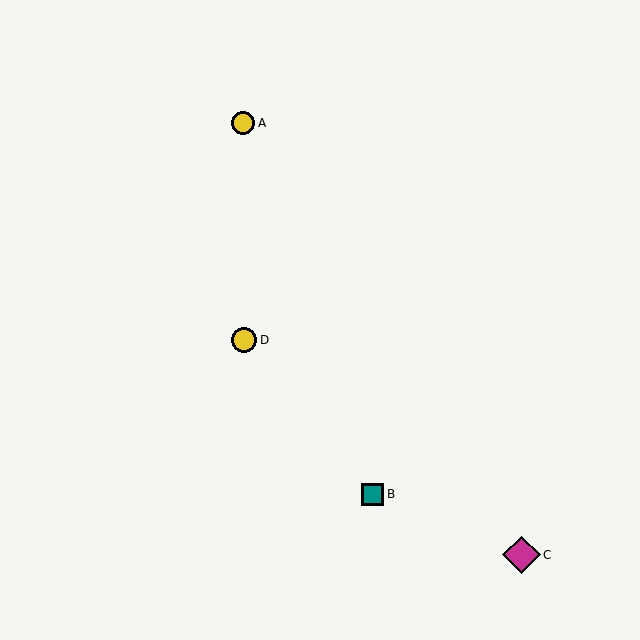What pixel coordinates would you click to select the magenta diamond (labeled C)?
Click at (522, 555) to select the magenta diamond C.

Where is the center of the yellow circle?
The center of the yellow circle is at (243, 123).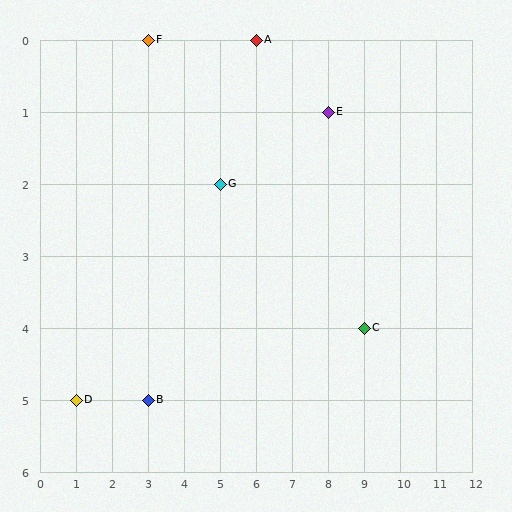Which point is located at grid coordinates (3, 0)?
Point F is at (3, 0).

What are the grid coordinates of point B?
Point B is at grid coordinates (3, 5).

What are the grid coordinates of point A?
Point A is at grid coordinates (6, 0).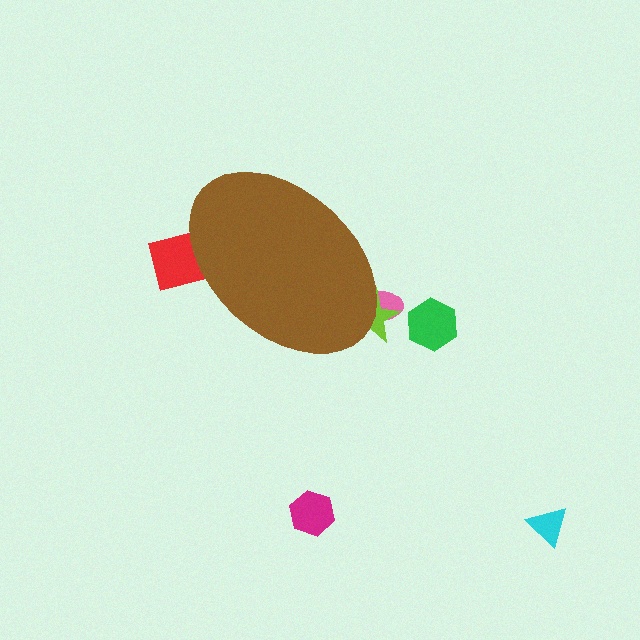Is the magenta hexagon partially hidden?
No, the magenta hexagon is fully visible.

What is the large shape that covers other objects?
A brown ellipse.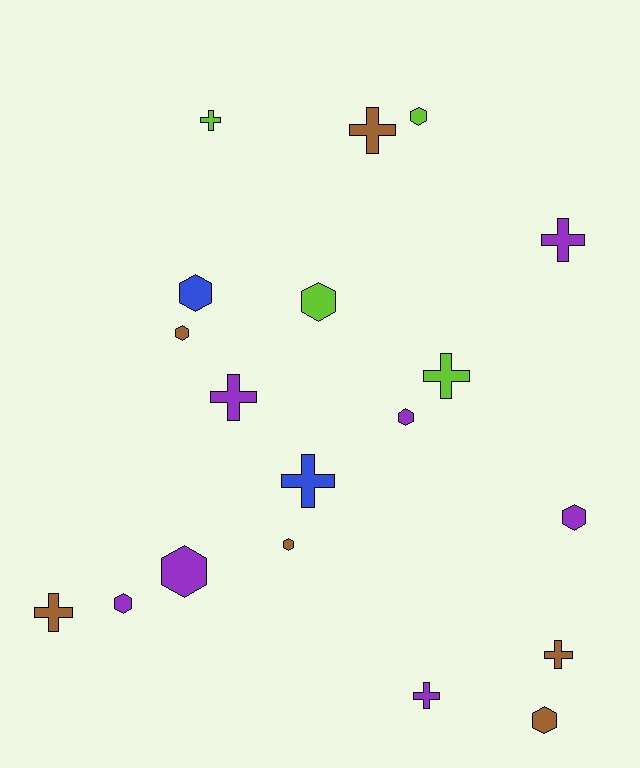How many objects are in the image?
There are 19 objects.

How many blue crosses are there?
There is 1 blue cross.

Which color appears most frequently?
Purple, with 7 objects.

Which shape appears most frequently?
Hexagon, with 10 objects.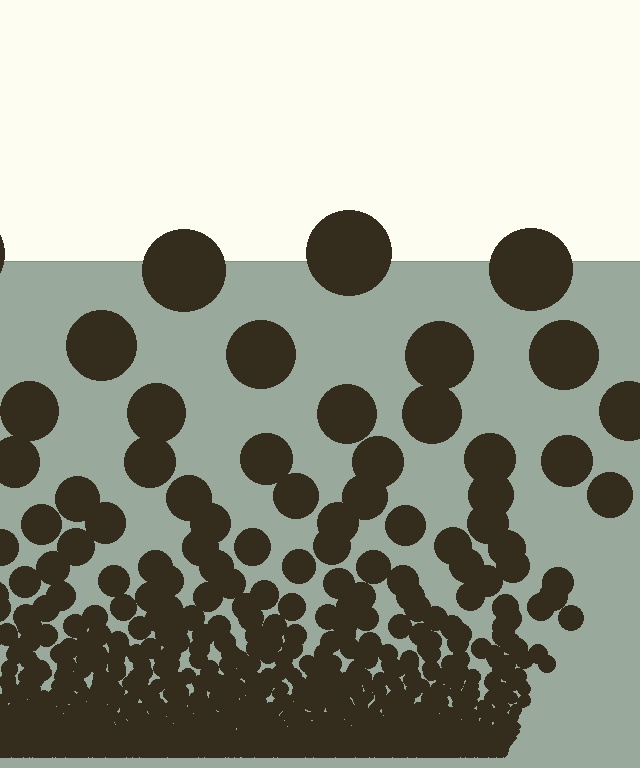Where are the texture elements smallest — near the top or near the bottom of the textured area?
Near the bottom.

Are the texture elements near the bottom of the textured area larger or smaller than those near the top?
Smaller. The gradient is inverted — elements near the bottom are smaller and denser.